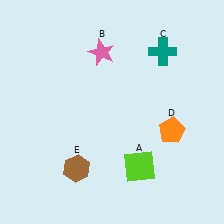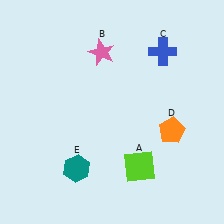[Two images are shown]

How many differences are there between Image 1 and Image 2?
There are 2 differences between the two images.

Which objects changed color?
C changed from teal to blue. E changed from brown to teal.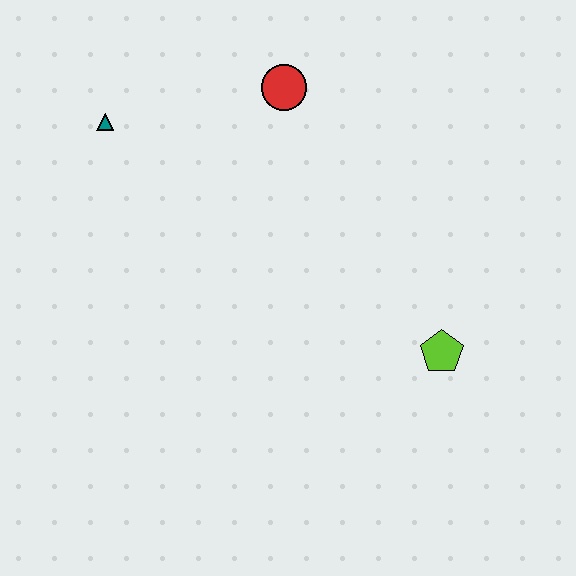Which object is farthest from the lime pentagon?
The teal triangle is farthest from the lime pentagon.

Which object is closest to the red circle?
The teal triangle is closest to the red circle.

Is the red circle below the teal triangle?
No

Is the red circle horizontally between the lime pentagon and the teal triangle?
Yes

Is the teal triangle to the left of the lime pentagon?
Yes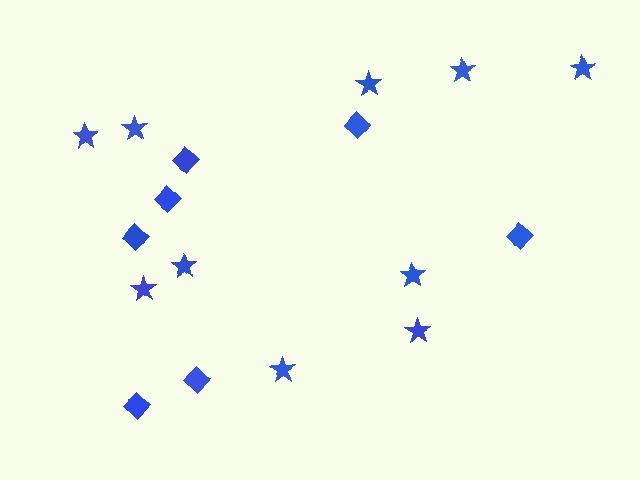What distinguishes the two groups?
There are 2 groups: one group of diamonds (7) and one group of stars (10).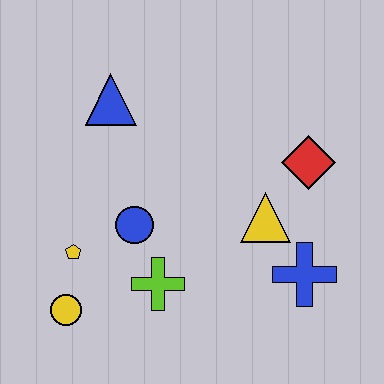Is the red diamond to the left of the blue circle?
No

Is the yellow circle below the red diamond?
Yes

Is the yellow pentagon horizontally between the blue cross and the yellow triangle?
No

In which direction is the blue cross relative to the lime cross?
The blue cross is to the right of the lime cross.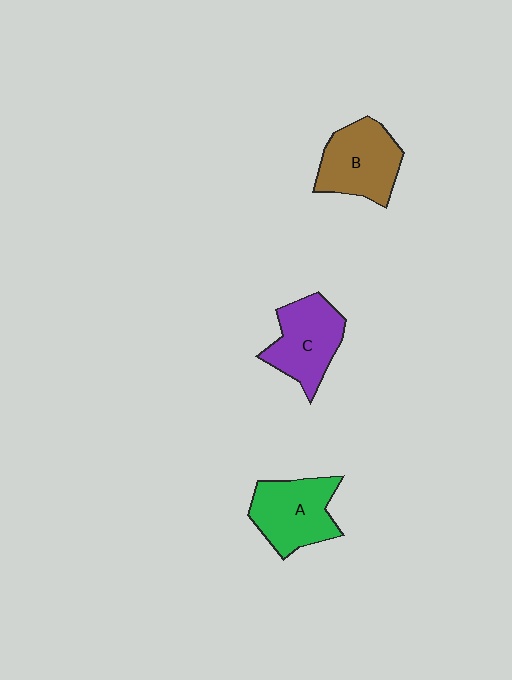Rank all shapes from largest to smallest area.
From largest to smallest: B (brown), A (green), C (purple).